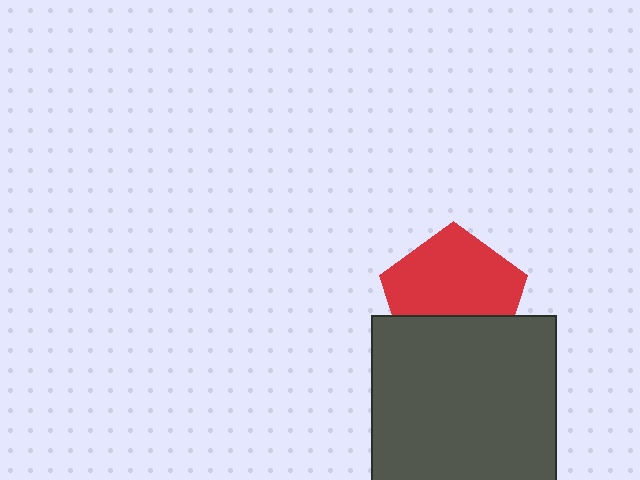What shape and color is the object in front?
The object in front is a dark gray rectangle.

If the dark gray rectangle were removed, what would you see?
You would see the complete red pentagon.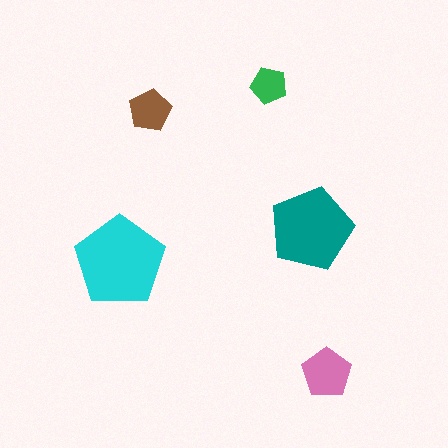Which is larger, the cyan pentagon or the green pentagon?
The cyan one.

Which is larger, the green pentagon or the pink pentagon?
The pink one.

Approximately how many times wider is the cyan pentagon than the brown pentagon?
About 2 times wider.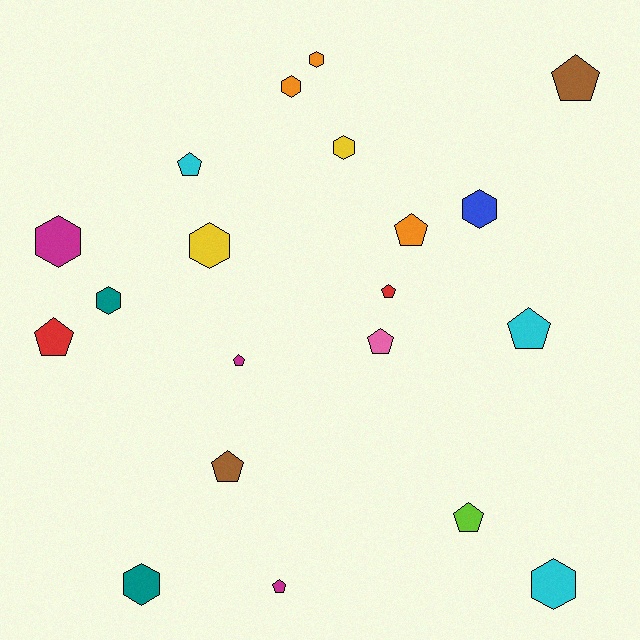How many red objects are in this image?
There are 2 red objects.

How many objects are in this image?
There are 20 objects.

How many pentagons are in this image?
There are 11 pentagons.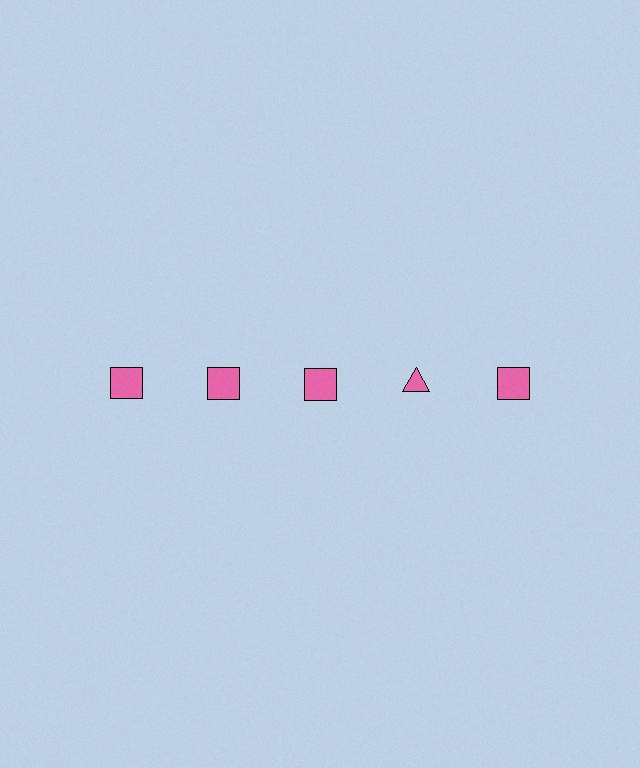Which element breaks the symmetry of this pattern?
The pink triangle in the top row, second from right column breaks the symmetry. All other shapes are pink squares.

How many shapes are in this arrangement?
There are 5 shapes arranged in a grid pattern.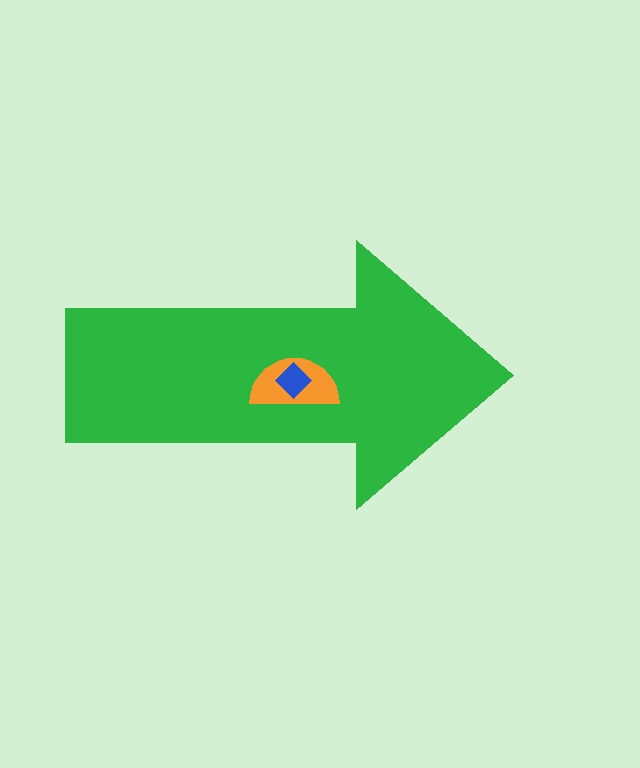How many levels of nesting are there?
3.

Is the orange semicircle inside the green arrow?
Yes.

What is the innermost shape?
The blue diamond.